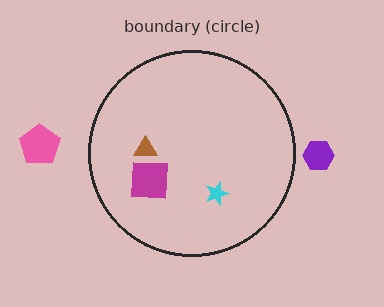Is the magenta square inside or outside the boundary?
Inside.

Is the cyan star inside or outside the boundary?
Inside.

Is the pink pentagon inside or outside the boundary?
Outside.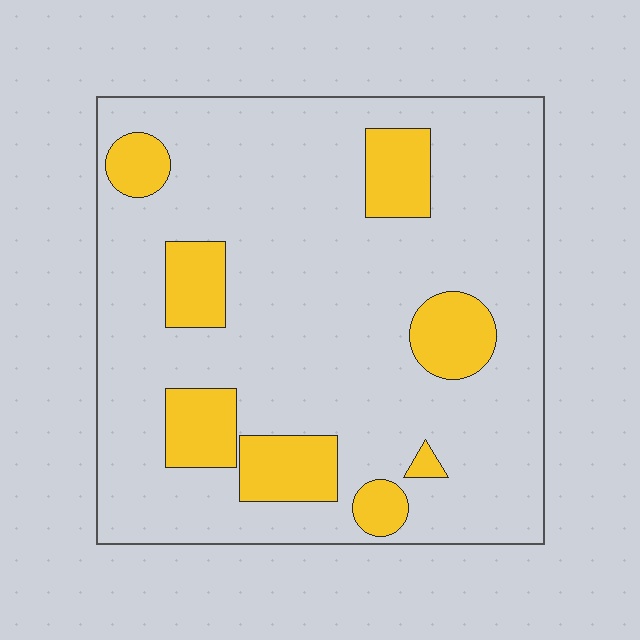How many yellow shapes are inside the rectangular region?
8.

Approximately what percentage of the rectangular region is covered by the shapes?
Approximately 20%.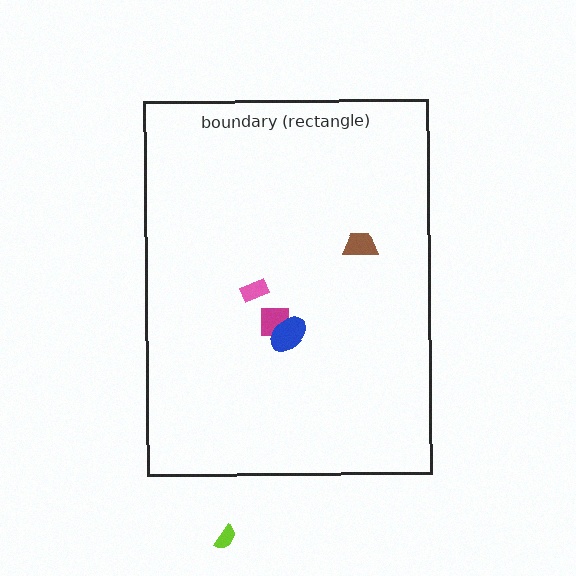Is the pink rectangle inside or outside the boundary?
Inside.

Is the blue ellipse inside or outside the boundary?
Inside.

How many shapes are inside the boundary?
4 inside, 1 outside.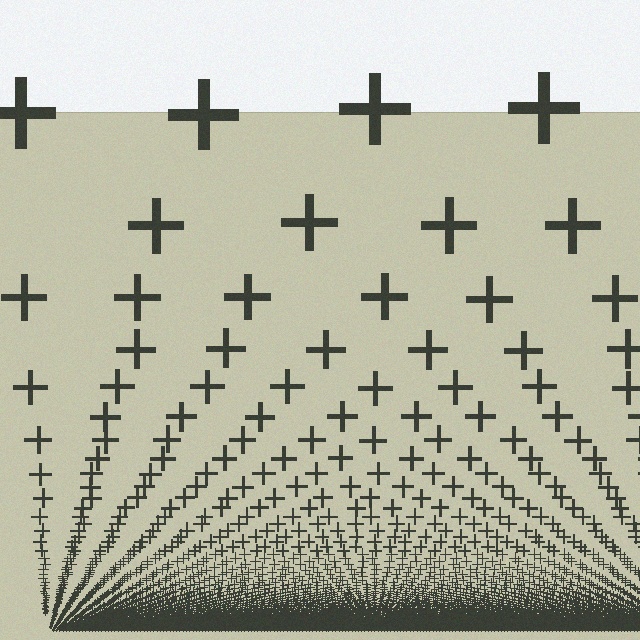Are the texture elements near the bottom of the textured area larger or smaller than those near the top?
Smaller. The gradient is inverted — elements near the bottom are smaller and denser.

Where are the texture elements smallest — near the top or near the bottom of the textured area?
Near the bottom.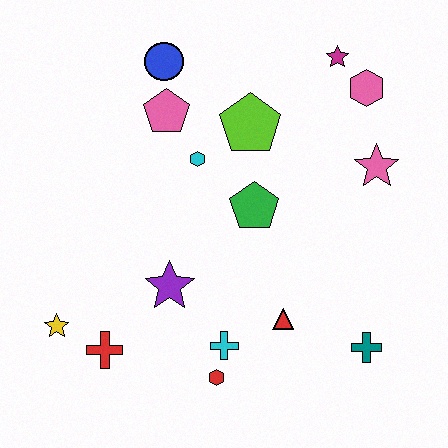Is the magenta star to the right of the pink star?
No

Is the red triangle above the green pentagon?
No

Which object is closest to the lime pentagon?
The cyan hexagon is closest to the lime pentagon.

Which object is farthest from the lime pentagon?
The yellow star is farthest from the lime pentagon.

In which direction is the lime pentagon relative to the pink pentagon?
The lime pentagon is to the right of the pink pentagon.